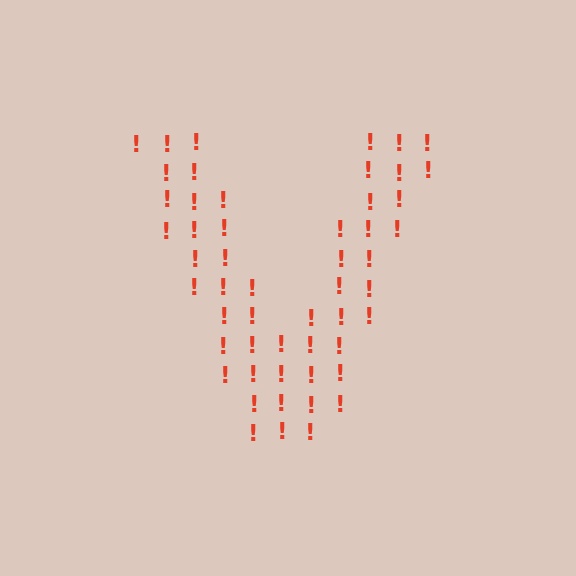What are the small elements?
The small elements are exclamation marks.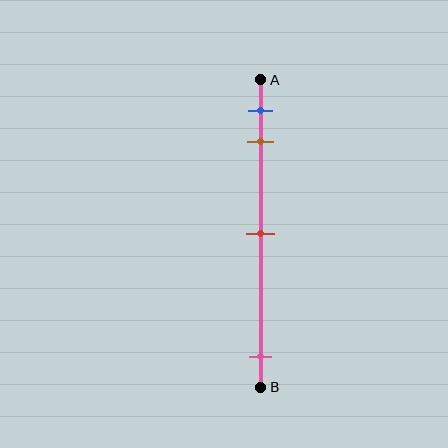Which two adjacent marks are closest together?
The blue and brown marks are the closest adjacent pair.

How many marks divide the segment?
There are 4 marks dividing the segment.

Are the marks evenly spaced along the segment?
No, the marks are not evenly spaced.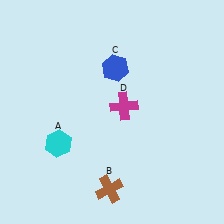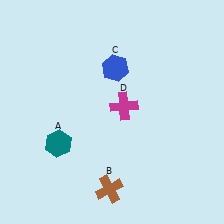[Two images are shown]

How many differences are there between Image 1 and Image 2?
There is 1 difference between the two images.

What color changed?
The hexagon (A) changed from cyan in Image 1 to teal in Image 2.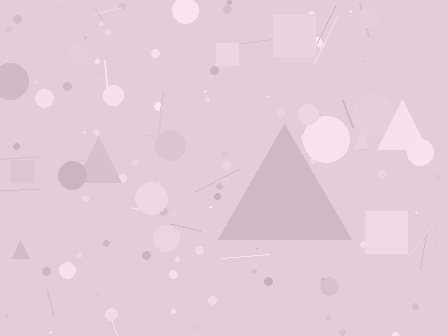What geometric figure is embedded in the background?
A triangle is embedded in the background.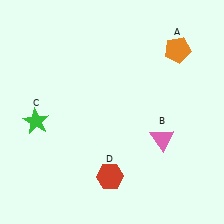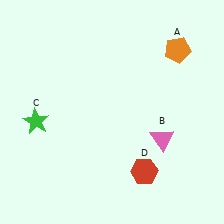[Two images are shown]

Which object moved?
The red hexagon (D) moved right.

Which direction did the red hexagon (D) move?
The red hexagon (D) moved right.